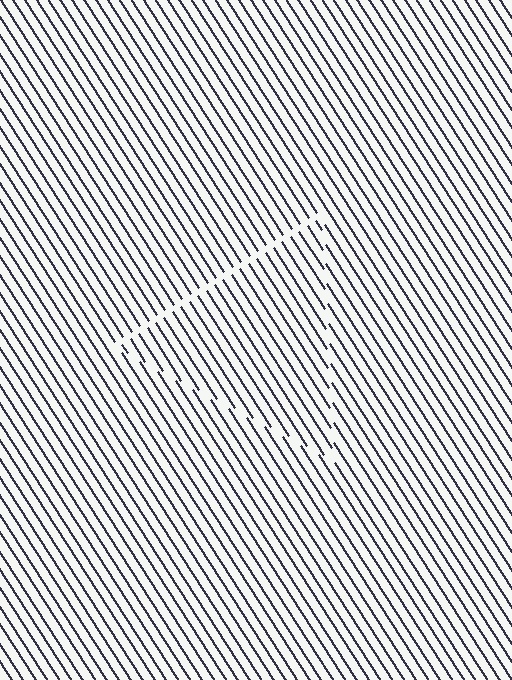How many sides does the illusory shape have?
3 sides — the line-ends trace a triangle.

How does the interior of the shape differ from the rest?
The interior of the shape contains the same grating, shifted by half a period — the contour is defined by the phase discontinuity where line-ends from the inner and outer gratings abut.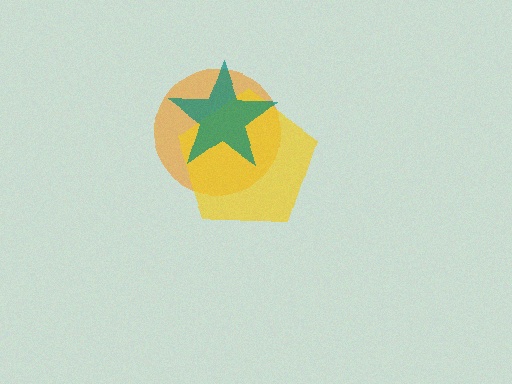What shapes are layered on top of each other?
The layered shapes are: an orange circle, a yellow pentagon, a teal star.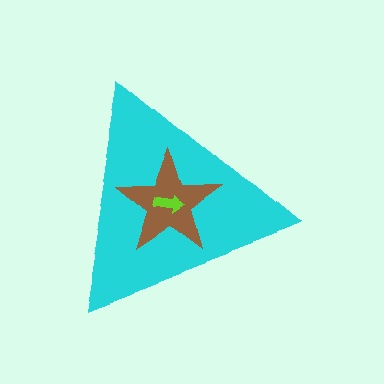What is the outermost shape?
The cyan triangle.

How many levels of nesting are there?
3.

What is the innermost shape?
The lime arrow.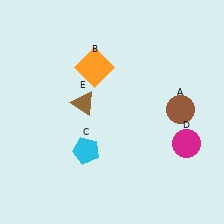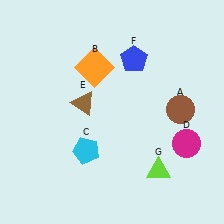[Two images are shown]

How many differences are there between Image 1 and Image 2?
There are 2 differences between the two images.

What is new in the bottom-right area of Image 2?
A lime triangle (G) was added in the bottom-right area of Image 2.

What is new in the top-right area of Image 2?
A blue pentagon (F) was added in the top-right area of Image 2.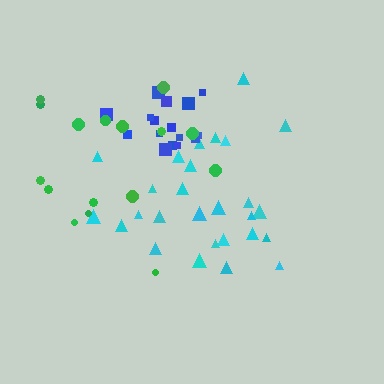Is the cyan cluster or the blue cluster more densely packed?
Blue.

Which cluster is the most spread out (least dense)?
Green.